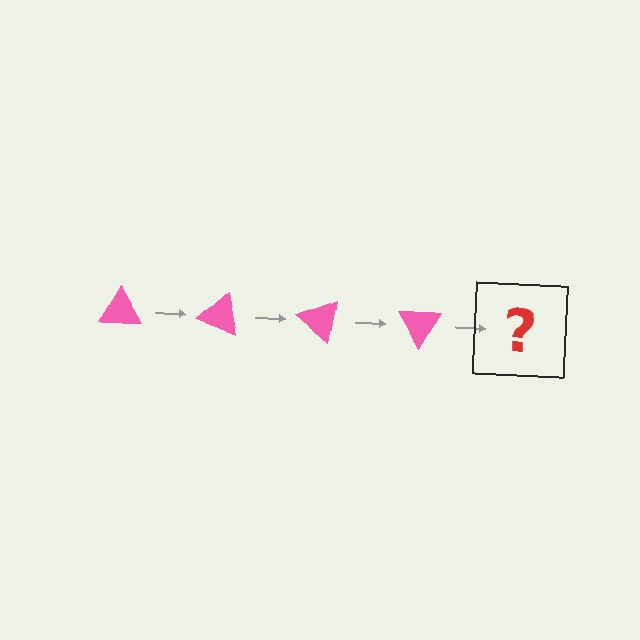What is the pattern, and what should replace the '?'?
The pattern is that the triangle rotates 20 degrees each step. The '?' should be a pink triangle rotated 80 degrees.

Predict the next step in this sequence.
The next step is a pink triangle rotated 80 degrees.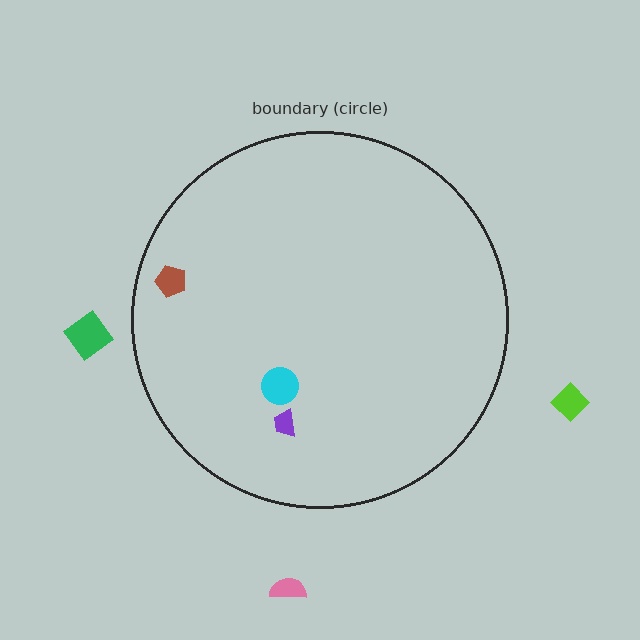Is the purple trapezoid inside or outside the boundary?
Inside.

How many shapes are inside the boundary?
3 inside, 3 outside.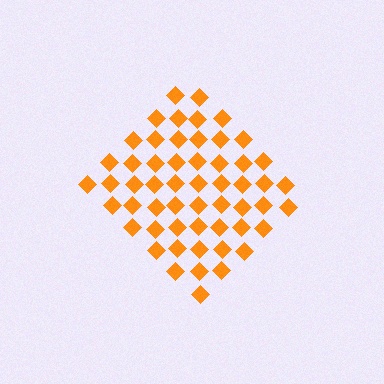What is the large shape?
The large shape is a diamond.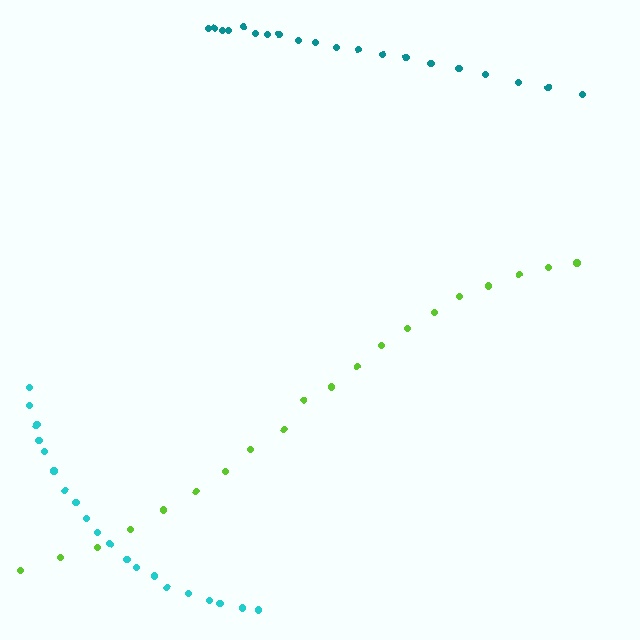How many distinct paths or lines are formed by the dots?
There are 3 distinct paths.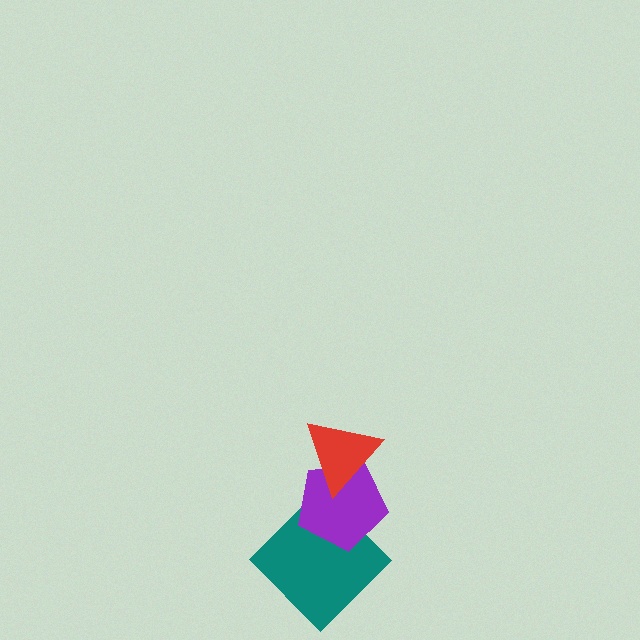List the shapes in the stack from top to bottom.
From top to bottom: the red triangle, the purple pentagon, the teal diamond.